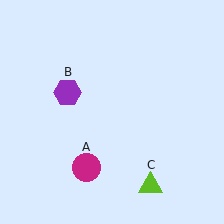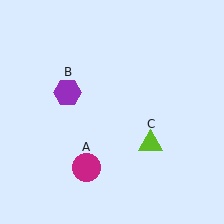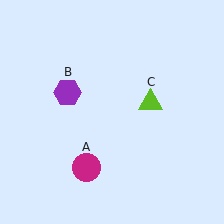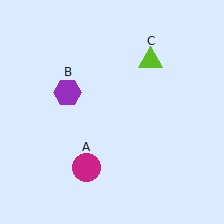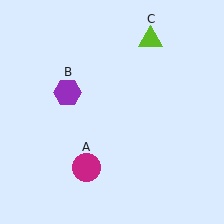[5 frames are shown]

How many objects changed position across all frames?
1 object changed position: lime triangle (object C).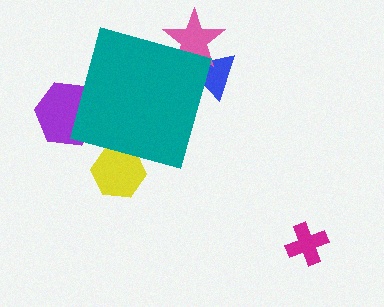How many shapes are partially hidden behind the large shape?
4 shapes are partially hidden.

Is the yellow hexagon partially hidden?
Yes, the yellow hexagon is partially hidden behind the teal diamond.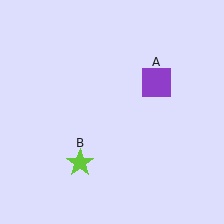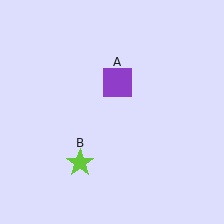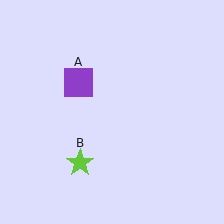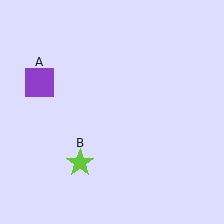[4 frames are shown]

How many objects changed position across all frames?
1 object changed position: purple square (object A).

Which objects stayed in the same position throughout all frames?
Lime star (object B) remained stationary.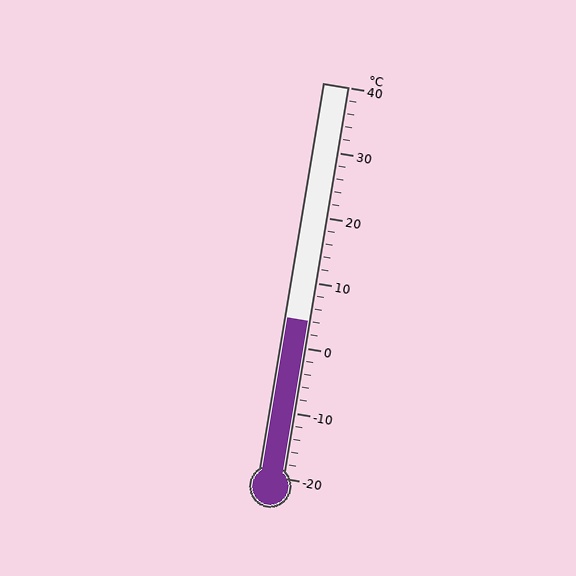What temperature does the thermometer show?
The thermometer shows approximately 4°C.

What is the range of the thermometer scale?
The thermometer scale ranges from -20°C to 40°C.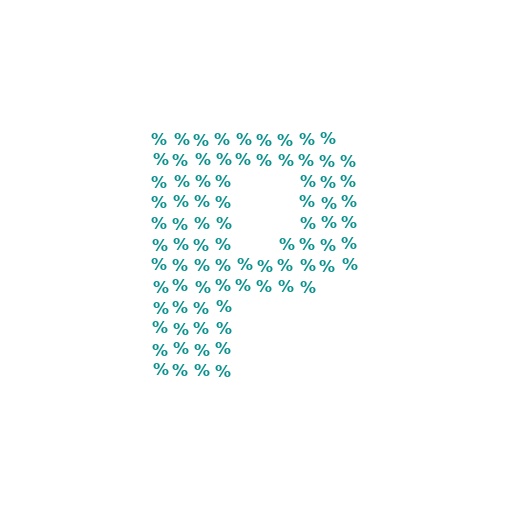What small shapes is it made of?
It is made of small percent signs.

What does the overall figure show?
The overall figure shows the letter P.